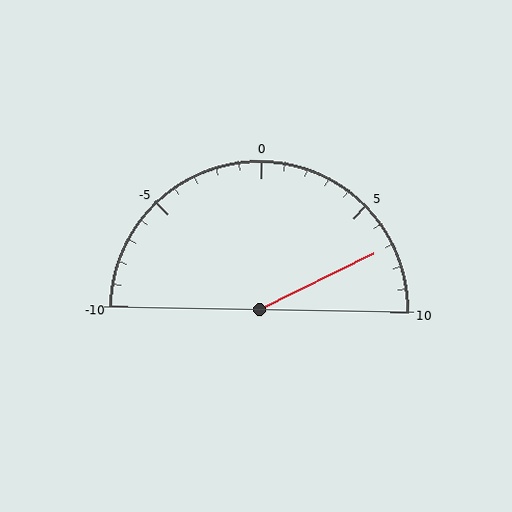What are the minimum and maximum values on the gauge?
The gauge ranges from -10 to 10.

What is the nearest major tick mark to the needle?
The nearest major tick mark is 5.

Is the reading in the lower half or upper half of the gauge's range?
The reading is in the upper half of the range (-10 to 10).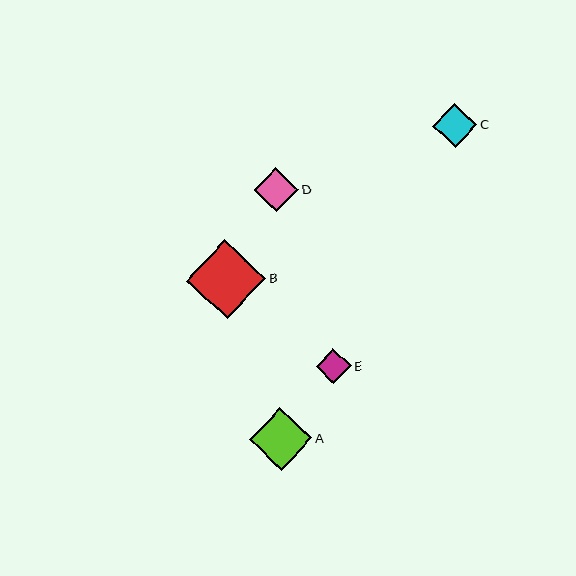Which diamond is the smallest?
Diamond E is the smallest with a size of approximately 35 pixels.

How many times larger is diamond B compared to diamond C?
Diamond B is approximately 1.8 times the size of diamond C.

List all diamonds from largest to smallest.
From largest to smallest: B, A, D, C, E.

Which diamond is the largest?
Diamond B is the largest with a size of approximately 80 pixels.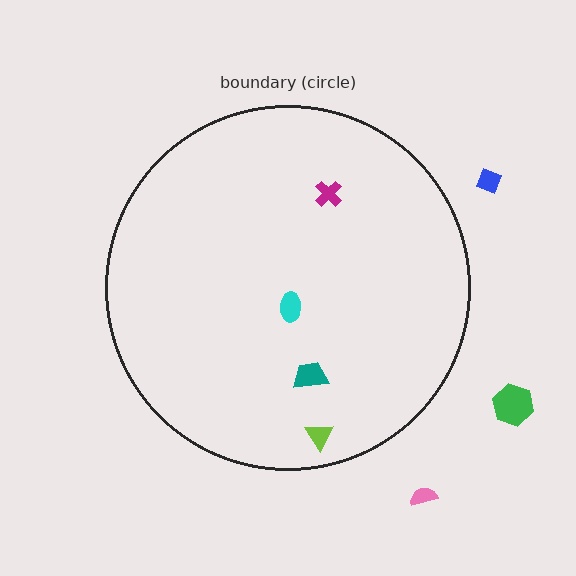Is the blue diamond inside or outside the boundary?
Outside.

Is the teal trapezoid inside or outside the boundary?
Inside.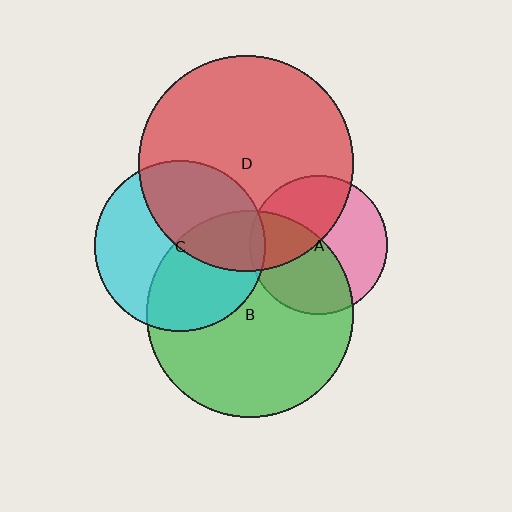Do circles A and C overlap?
Yes.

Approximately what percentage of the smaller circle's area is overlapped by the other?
Approximately 5%.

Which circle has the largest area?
Circle D (red).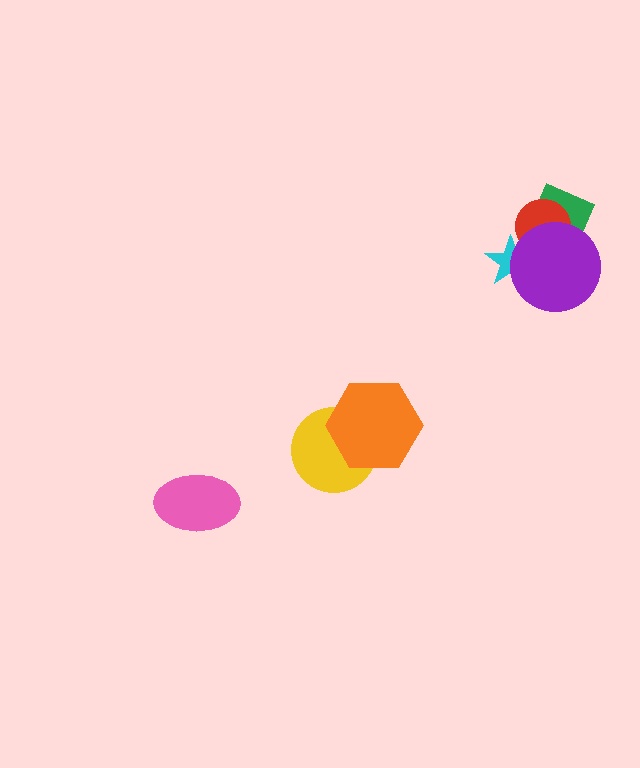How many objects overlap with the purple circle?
3 objects overlap with the purple circle.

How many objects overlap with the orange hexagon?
1 object overlaps with the orange hexagon.